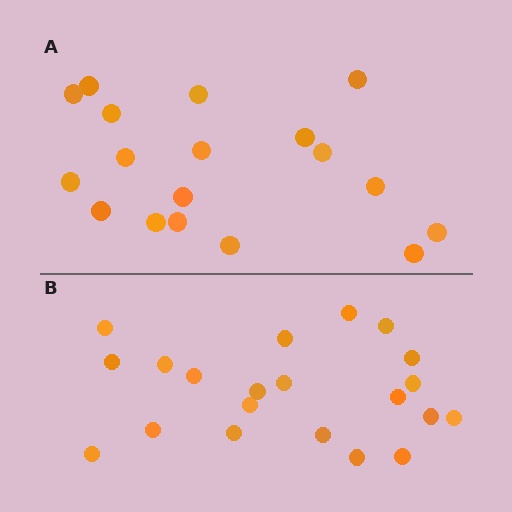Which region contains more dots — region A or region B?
Region B (the bottom region) has more dots.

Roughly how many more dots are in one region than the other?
Region B has just a few more — roughly 2 or 3 more dots than region A.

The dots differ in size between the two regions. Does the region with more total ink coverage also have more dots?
No. Region A has more total ink coverage because its dots are larger, but region B actually contains more individual dots. Total area can be misleading — the number of items is what matters here.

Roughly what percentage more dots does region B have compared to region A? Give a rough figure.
About 15% more.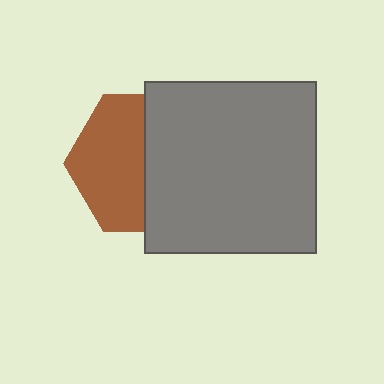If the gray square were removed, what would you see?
You would see the complete brown hexagon.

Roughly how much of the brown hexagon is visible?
About half of it is visible (roughly 51%).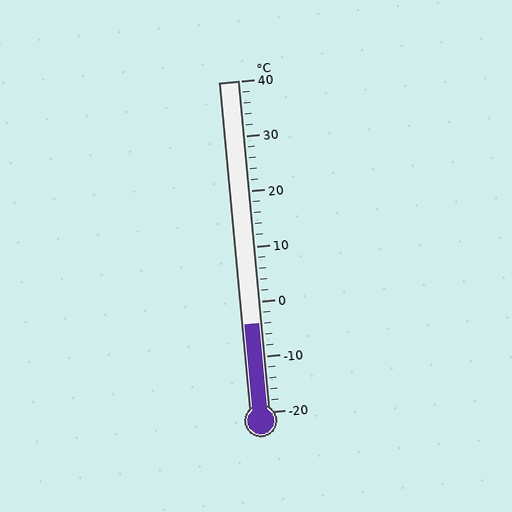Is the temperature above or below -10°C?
The temperature is above -10°C.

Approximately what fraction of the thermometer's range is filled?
The thermometer is filled to approximately 25% of its range.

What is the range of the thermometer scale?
The thermometer scale ranges from -20°C to 40°C.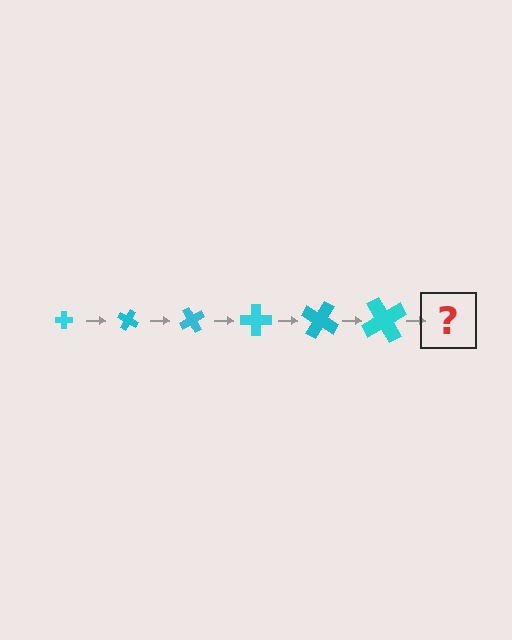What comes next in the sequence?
The next element should be a cross, larger than the previous one and rotated 180 degrees from the start.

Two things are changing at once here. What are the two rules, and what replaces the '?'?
The two rules are that the cross grows larger each step and it rotates 30 degrees each step. The '?' should be a cross, larger than the previous one and rotated 180 degrees from the start.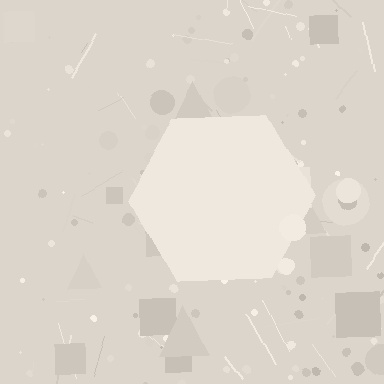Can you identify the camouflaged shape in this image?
The camouflaged shape is a hexagon.